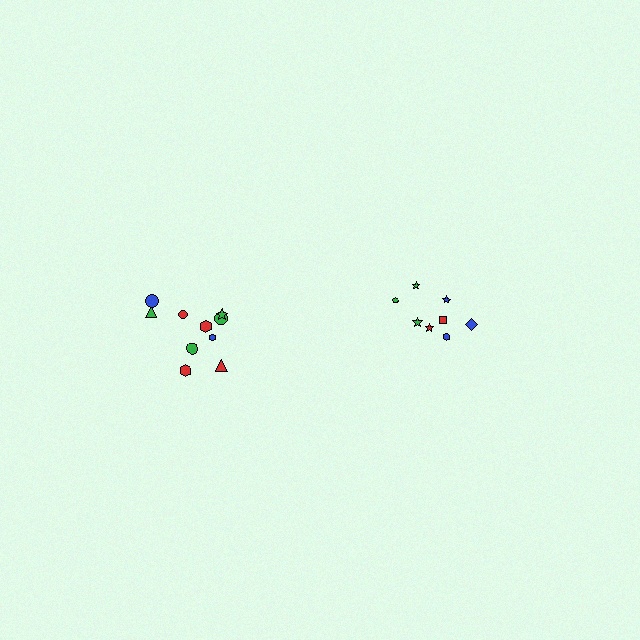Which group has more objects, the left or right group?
The left group.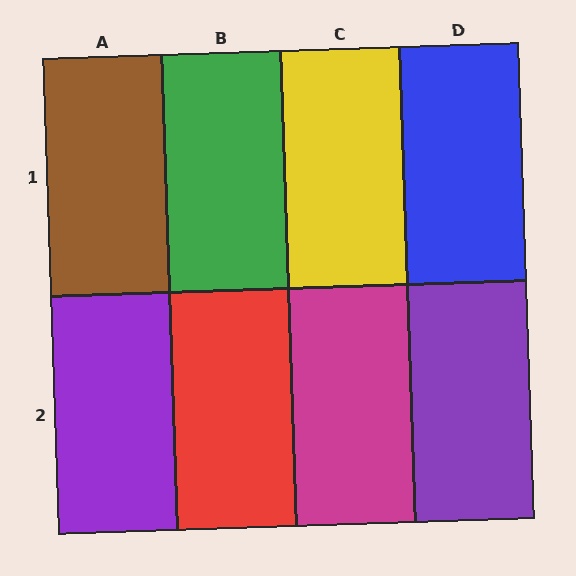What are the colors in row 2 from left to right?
Purple, red, magenta, purple.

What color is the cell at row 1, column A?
Brown.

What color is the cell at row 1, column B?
Green.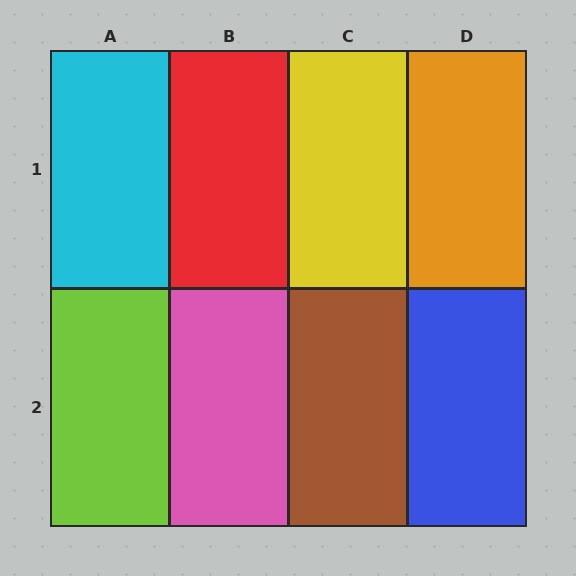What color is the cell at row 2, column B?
Pink.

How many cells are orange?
1 cell is orange.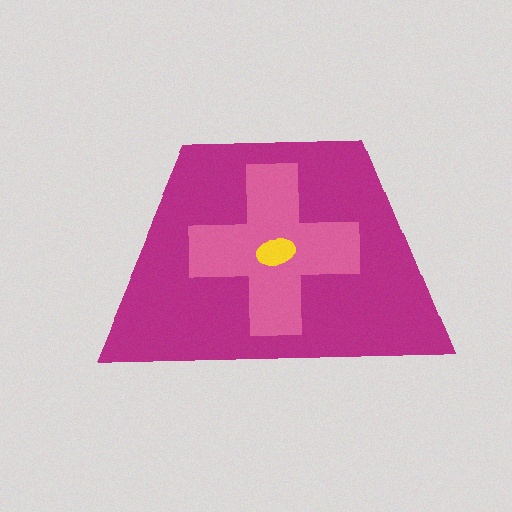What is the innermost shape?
The yellow ellipse.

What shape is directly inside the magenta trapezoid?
The pink cross.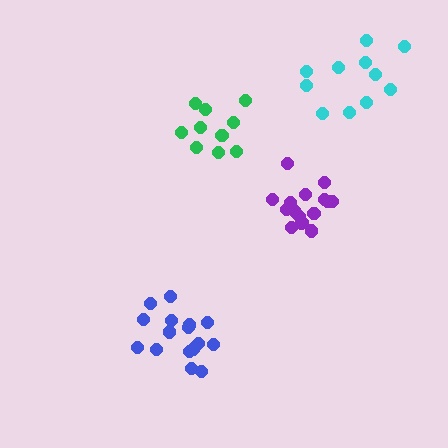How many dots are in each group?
Group 1: 16 dots, Group 2: 16 dots, Group 3: 10 dots, Group 4: 11 dots (53 total).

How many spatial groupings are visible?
There are 4 spatial groupings.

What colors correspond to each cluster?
The clusters are colored: blue, purple, green, cyan.